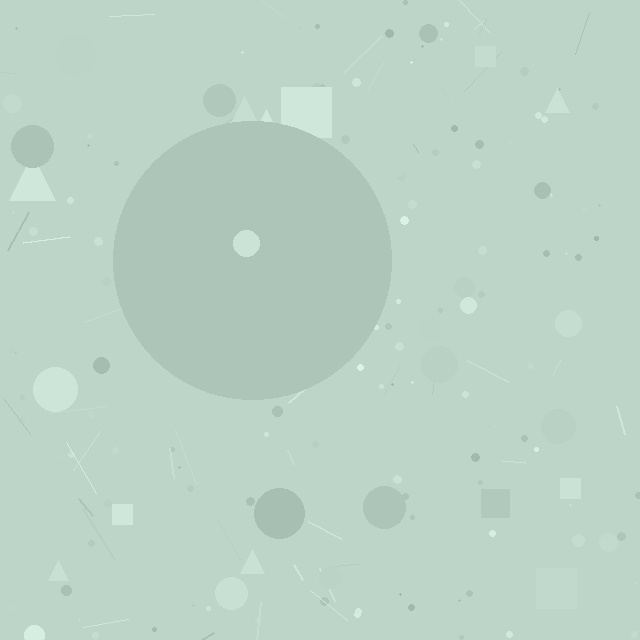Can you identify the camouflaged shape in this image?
The camouflaged shape is a circle.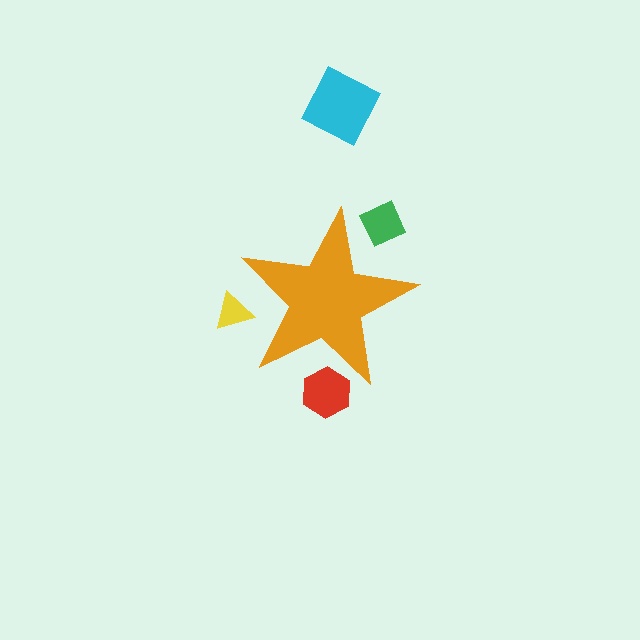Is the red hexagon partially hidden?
Yes, the red hexagon is partially hidden behind the orange star.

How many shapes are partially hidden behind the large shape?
3 shapes are partially hidden.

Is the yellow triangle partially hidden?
Yes, the yellow triangle is partially hidden behind the orange star.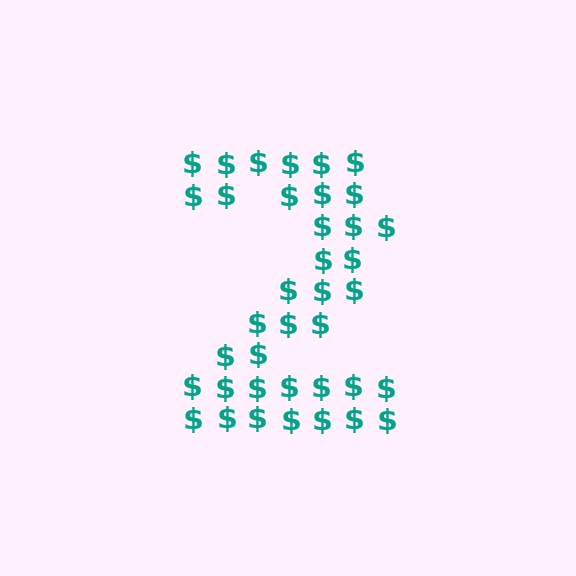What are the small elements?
The small elements are dollar signs.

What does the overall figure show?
The overall figure shows the digit 2.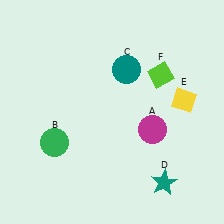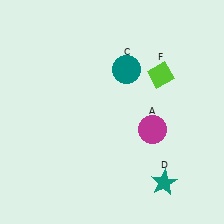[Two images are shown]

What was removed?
The green circle (B), the yellow diamond (E) were removed in Image 2.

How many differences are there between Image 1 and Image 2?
There are 2 differences between the two images.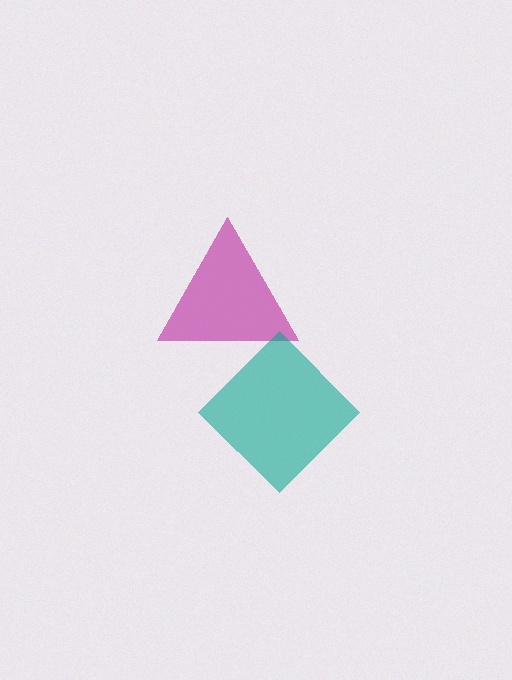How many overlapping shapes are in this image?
There are 2 overlapping shapes in the image.